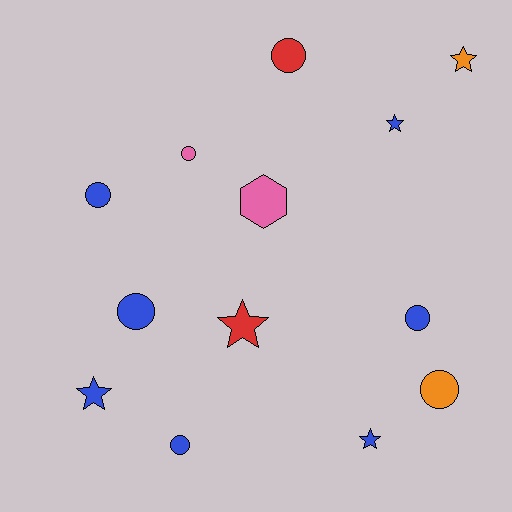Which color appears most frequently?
Blue, with 7 objects.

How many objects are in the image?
There are 13 objects.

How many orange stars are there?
There is 1 orange star.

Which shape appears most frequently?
Circle, with 7 objects.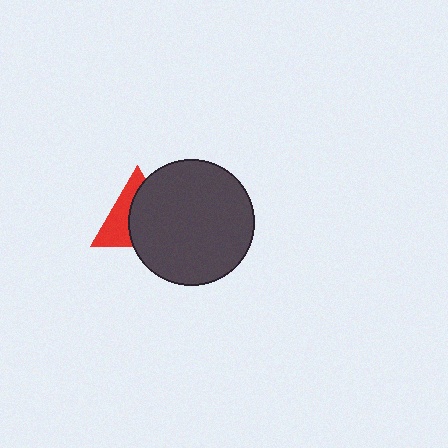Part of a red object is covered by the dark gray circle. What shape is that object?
It is a triangle.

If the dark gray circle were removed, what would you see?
You would see the complete red triangle.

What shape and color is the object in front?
The object in front is a dark gray circle.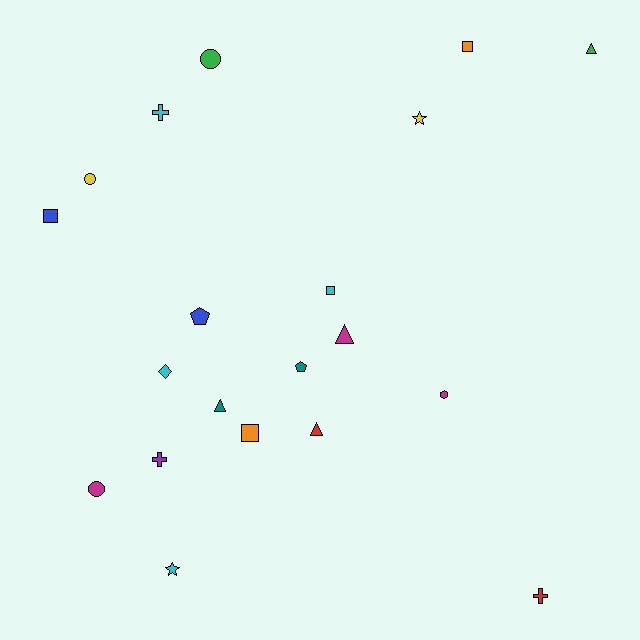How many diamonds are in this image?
There is 1 diamond.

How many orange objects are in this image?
There are 2 orange objects.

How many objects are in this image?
There are 20 objects.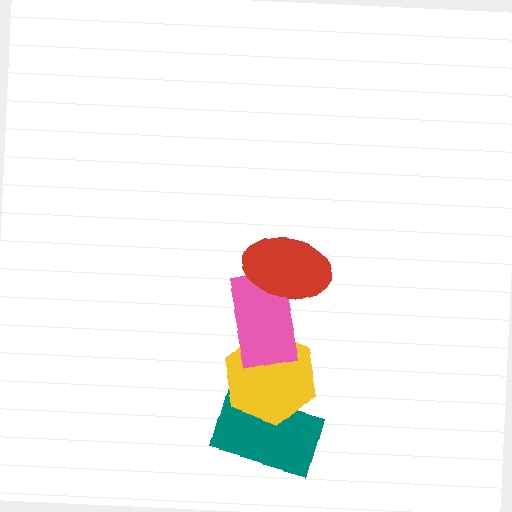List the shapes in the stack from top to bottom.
From top to bottom: the red ellipse, the pink rectangle, the yellow hexagon, the teal rectangle.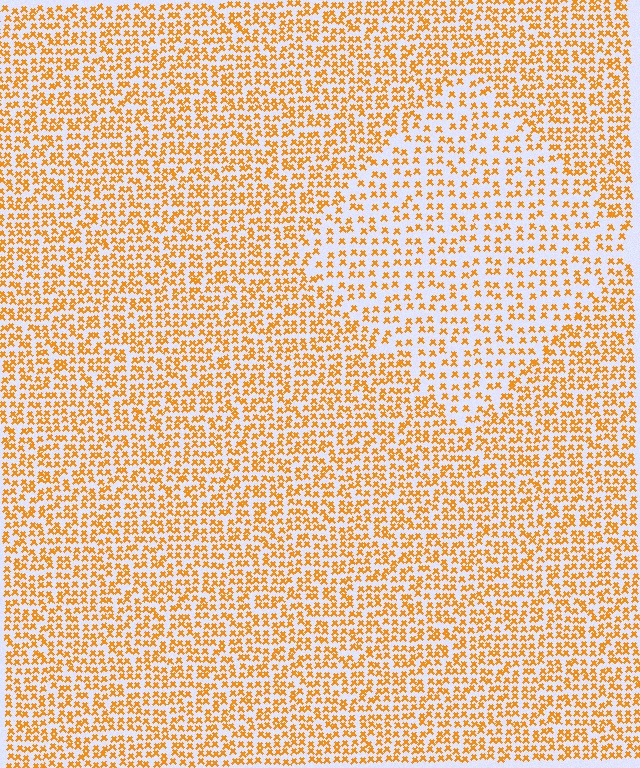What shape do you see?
I see a diamond.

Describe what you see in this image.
The image contains small orange elements arranged at two different densities. A diamond-shaped region is visible where the elements are less densely packed than the surrounding area.